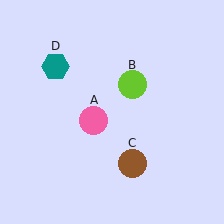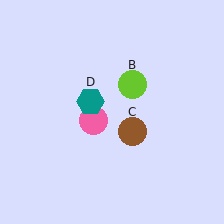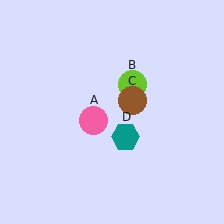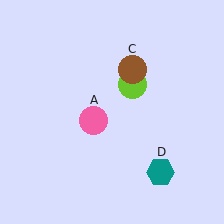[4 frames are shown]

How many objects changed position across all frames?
2 objects changed position: brown circle (object C), teal hexagon (object D).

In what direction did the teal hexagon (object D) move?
The teal hexagon (object D) moved down and to the right.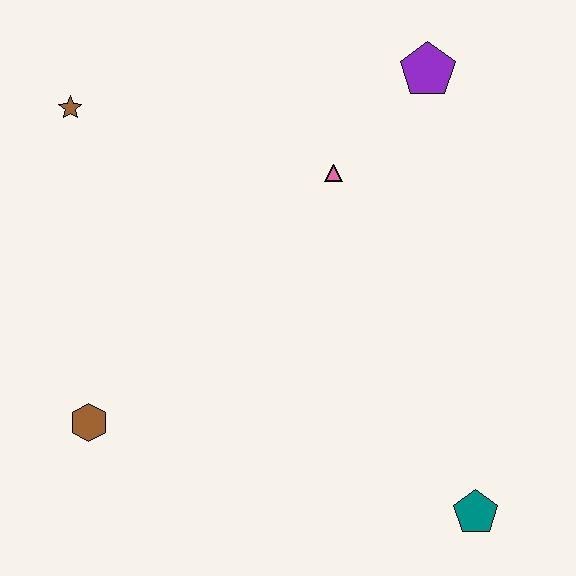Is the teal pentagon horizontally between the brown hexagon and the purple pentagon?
No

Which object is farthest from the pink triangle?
The teal pentagon is farthest from the pink triangle.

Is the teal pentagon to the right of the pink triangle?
Yes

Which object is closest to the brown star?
The pink triangle is closest to the brown star.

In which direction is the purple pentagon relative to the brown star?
The purple pentagon is to the right of the brown star.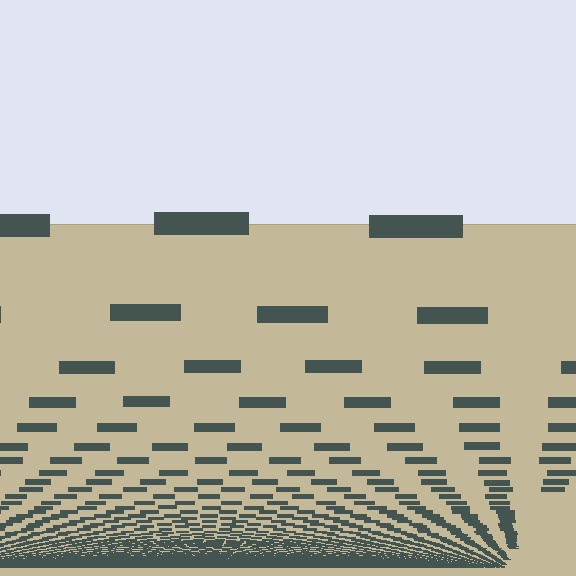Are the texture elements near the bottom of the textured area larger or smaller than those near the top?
Smaller. The gradient is inverted — elements near the bottom are smaller and denser.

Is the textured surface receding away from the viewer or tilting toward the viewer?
The surface appears to tilt toward the viewer. Texture elements get larger and sparser toward the top.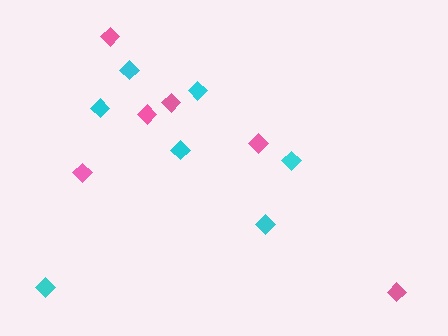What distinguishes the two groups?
There are 2 groups: one group of cyan diamonds (7) and one group of pink diamonds (6).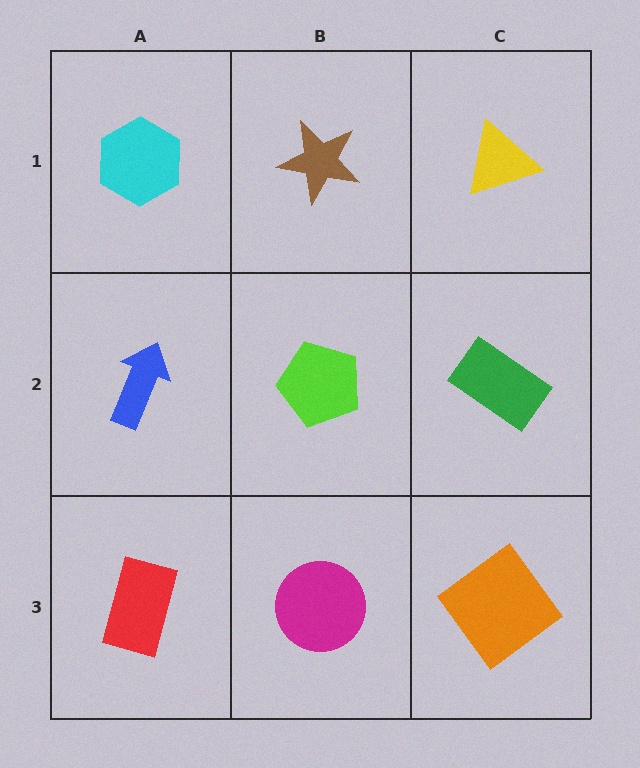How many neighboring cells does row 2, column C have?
3.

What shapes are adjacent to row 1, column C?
A green rectangle (row 2, column C), a brown star (row 1, column B).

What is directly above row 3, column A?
A blue arrow.